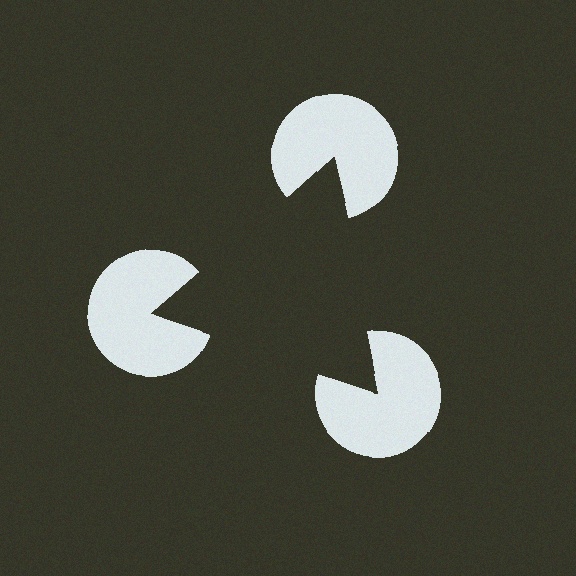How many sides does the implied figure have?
3 sides.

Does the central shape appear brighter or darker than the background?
It typically appears slightly darker than the background, even though no actual brightness change is drawn.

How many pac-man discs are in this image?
There are 3 — one at each vertex of the illusory triangle.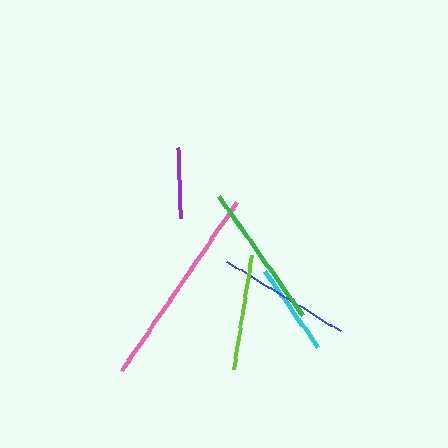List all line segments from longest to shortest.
From longest to shortest: pink, green, blue, lime, cyan, purple.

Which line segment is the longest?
The pink line is the longest at approximately 205 pixels.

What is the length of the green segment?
The green segment is approximately 146 pixels long.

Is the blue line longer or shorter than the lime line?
The blue line is longer than the lime line.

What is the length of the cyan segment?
The cyan segment is approximately 93 pixels long.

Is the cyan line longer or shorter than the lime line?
The lime line is longer than the cyan line.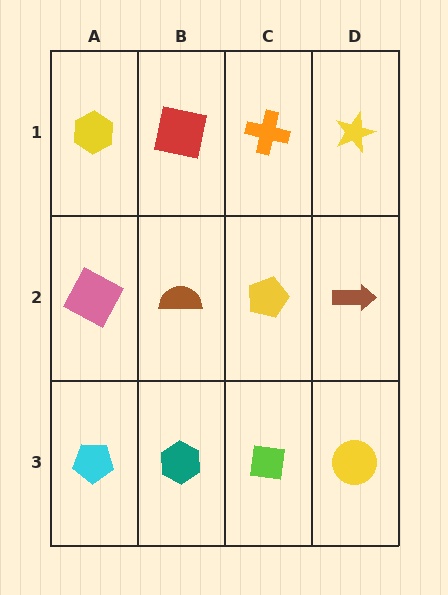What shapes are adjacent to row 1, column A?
A pink square (row 2, column A), a red square (row 1, column B).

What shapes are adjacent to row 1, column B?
A brown semicircle (row 2, column B), a yellow hexagon (row 1, column A), an orange cross (row 1, column C).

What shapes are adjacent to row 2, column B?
A red square (row 1, column B), a teal hexagon (row 3, column B), a pink square (row 2, column A), a yellow pentagon (row 2, column C).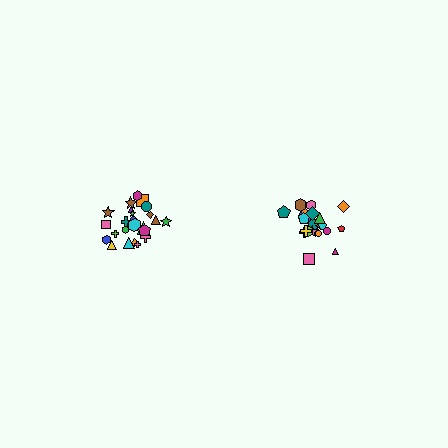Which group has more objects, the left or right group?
The left group.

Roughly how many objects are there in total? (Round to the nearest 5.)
Roughly 45 objects in total.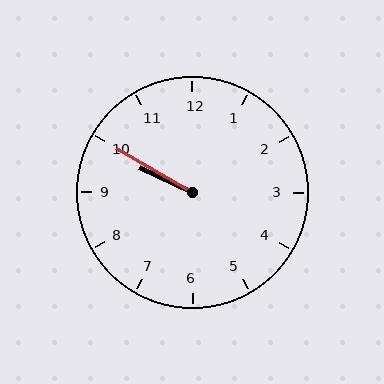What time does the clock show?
9:50.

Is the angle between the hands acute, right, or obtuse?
It is acute.